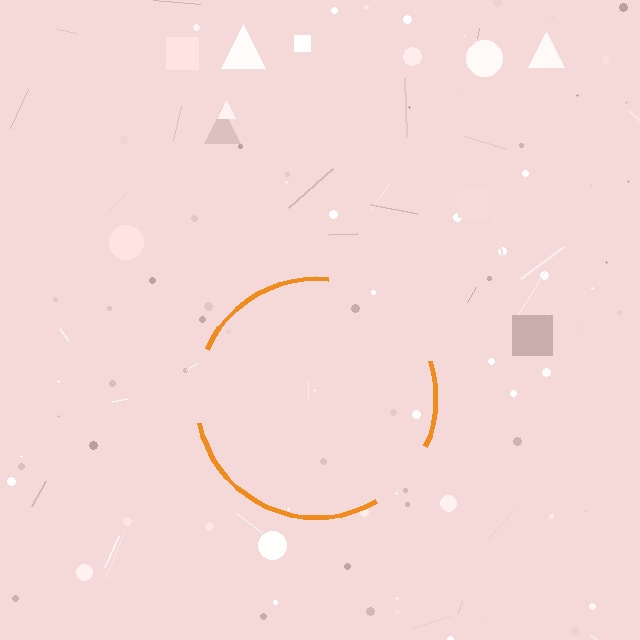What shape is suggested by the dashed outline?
The dashed outline suggests a circle.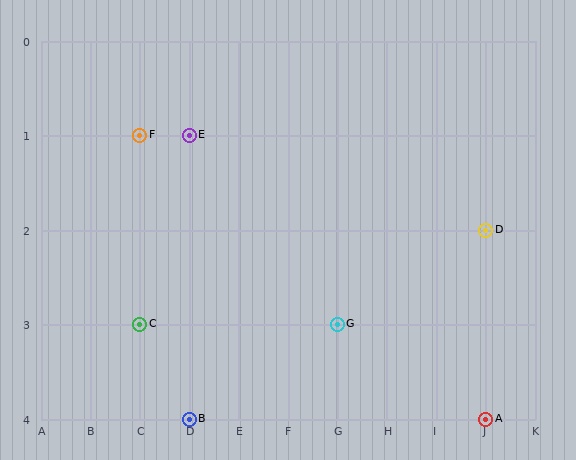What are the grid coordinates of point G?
Point G is at grid coordinates (G, 3).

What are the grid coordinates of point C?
Point C is at grid coordinates (C, 3).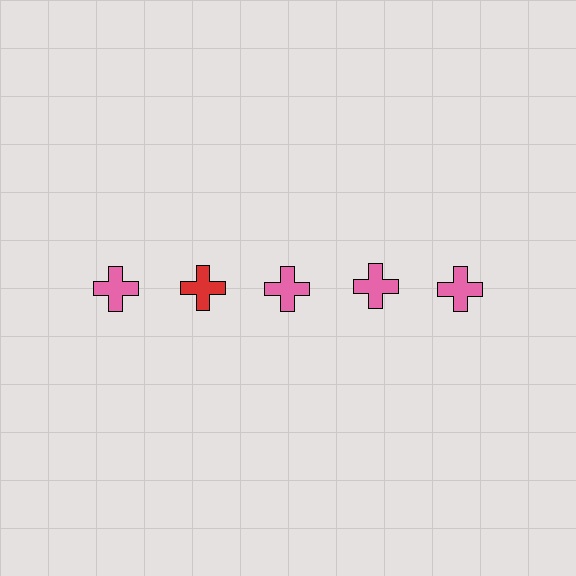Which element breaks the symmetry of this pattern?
The red cross in the top row, second from left column breaks the symmetry. All other shapes are pink crosses.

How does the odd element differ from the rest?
It has a different color: red instead of pink.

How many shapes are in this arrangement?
There are 5 shapes arranged in a grid pattern.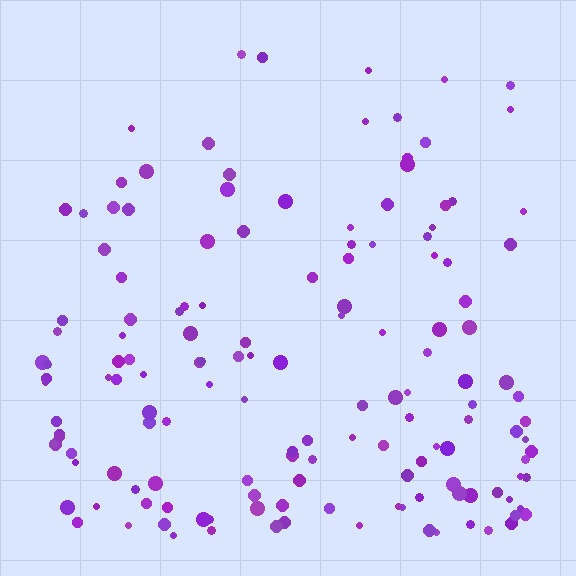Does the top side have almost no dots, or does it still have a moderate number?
Still a moderate number, just noticeably fewer than the bottom.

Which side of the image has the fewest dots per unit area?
The top.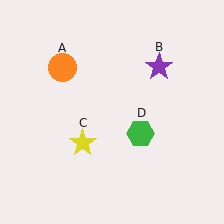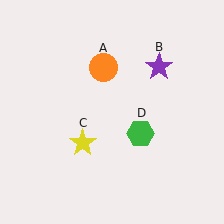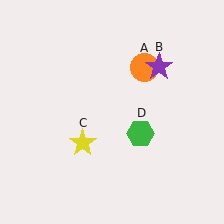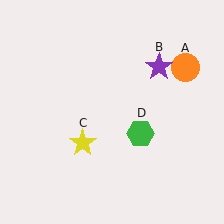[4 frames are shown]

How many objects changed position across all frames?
1 object changed position: orange circle (object A).